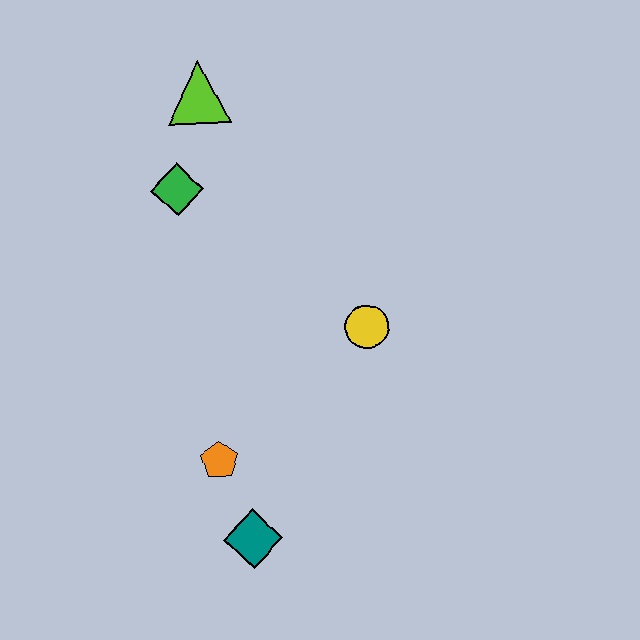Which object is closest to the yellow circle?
The orange pentagon is closest to the yellow circle.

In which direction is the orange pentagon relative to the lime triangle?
The orange pentagon is below the lime triangle.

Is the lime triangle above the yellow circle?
Yes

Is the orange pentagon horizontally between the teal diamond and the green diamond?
Yes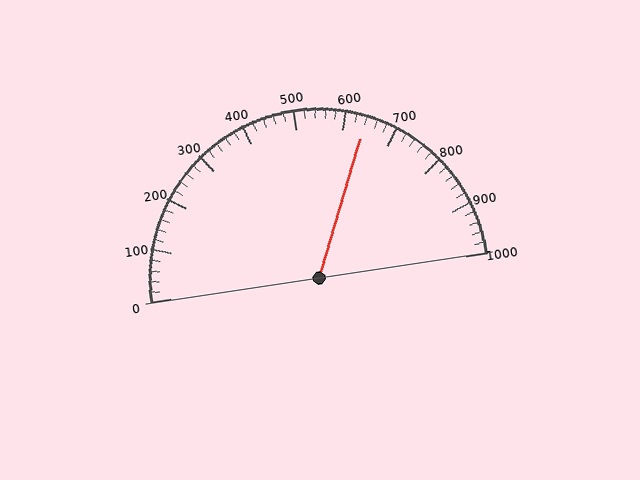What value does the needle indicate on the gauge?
The needle indicates approximately 640.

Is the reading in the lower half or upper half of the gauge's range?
The reading is in the upper half of the range (0 to 1000).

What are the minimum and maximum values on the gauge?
The gauge ranges from 0 to 1000.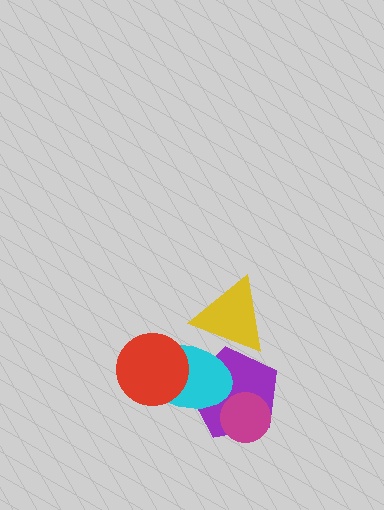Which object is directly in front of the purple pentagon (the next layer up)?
The magenta circle is directly in front of the purple pentagon.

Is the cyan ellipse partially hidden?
Yes, it is partially covered by another shape.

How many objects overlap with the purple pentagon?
3 objects overlap with the purple pentagon.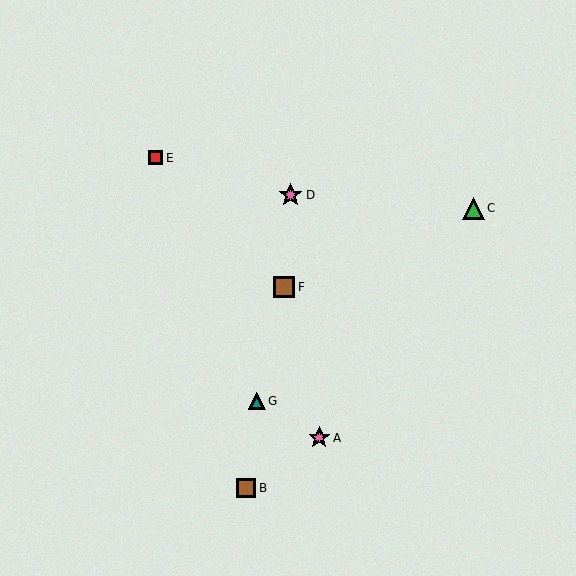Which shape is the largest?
The pink star (labeled D) is the largest.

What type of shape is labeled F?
Shape F is a brown square.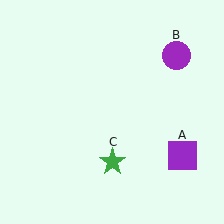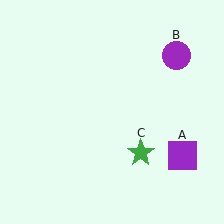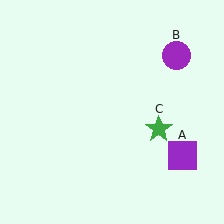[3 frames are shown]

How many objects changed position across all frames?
1 object changed position: green star (object C).